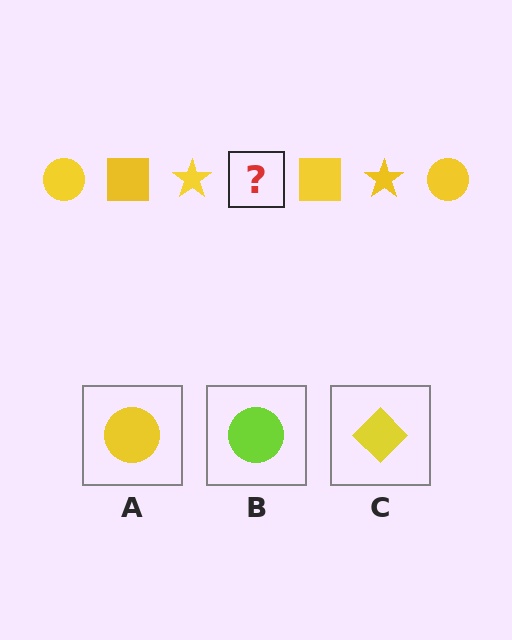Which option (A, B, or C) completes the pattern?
A.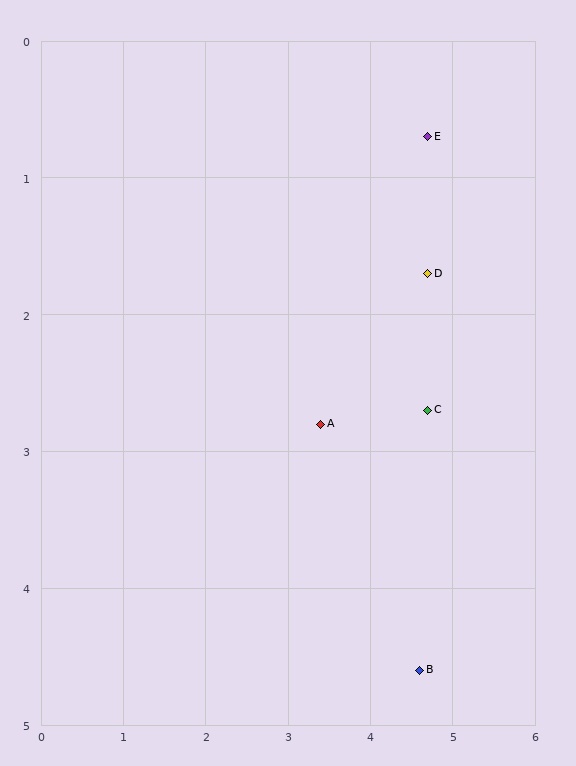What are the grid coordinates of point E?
Point E is at approximately (4.7, 0.7).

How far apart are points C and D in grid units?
Points C and D are about 1.0 grid units apart.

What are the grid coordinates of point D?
Point D is at approximately (4.7, 1.7).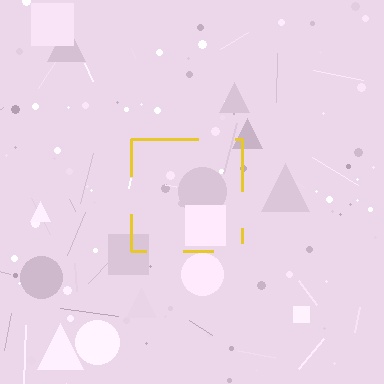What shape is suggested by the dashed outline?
The dashed outline suggests a square.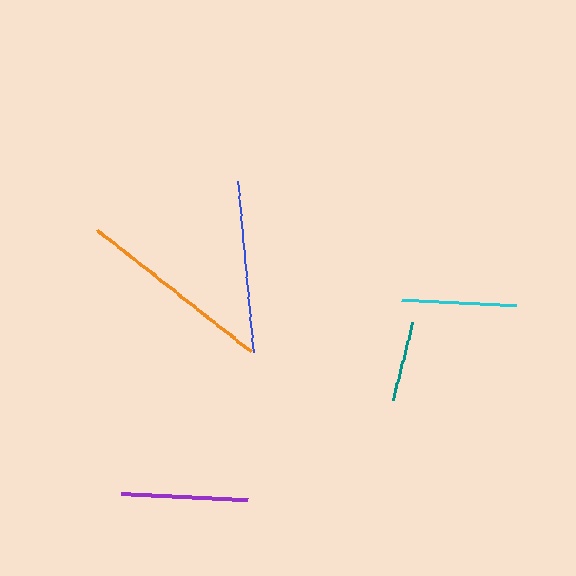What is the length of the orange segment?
The orange segment is approximately 196 pixels long.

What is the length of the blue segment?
The blue segment is approximately 171 pixels long.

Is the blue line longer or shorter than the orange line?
The orange line is longer than the blue line.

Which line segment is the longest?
The orange line is the longest at approximately 196 pixels.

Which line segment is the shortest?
The teal line is the shortest at approximately 80 pixels.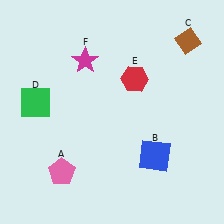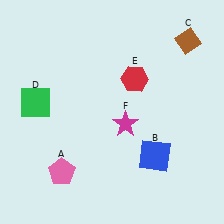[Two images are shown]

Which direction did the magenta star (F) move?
The magenta star (F) moved down.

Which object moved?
The magenta star (F) moved down.